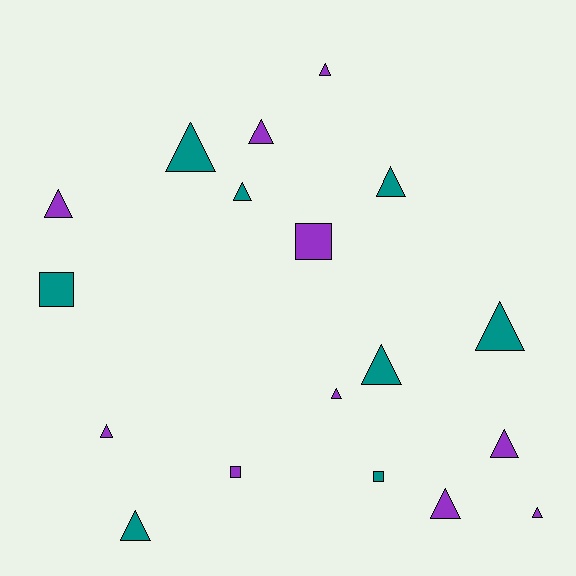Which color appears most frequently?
Purple, with 10 objects.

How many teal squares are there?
There are 2 teal squares.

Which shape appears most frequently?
Triangle, with 14 objects.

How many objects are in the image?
There are 18 objects.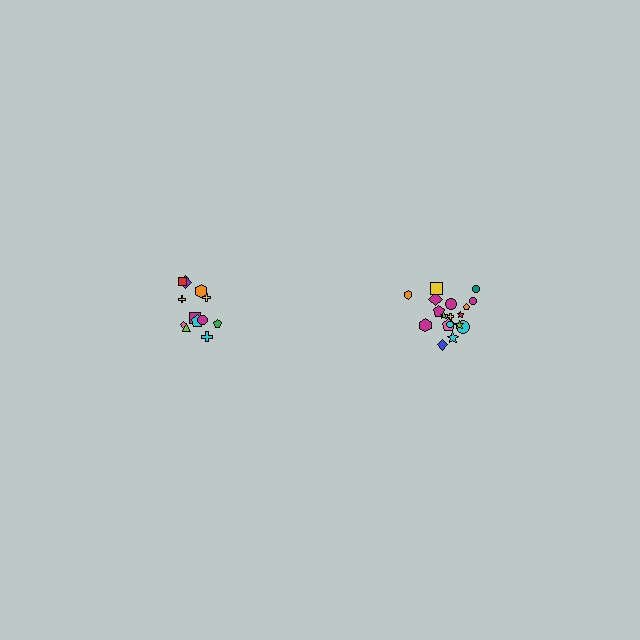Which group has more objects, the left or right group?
The right group.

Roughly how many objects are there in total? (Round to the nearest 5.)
Roughly 30 objects in total.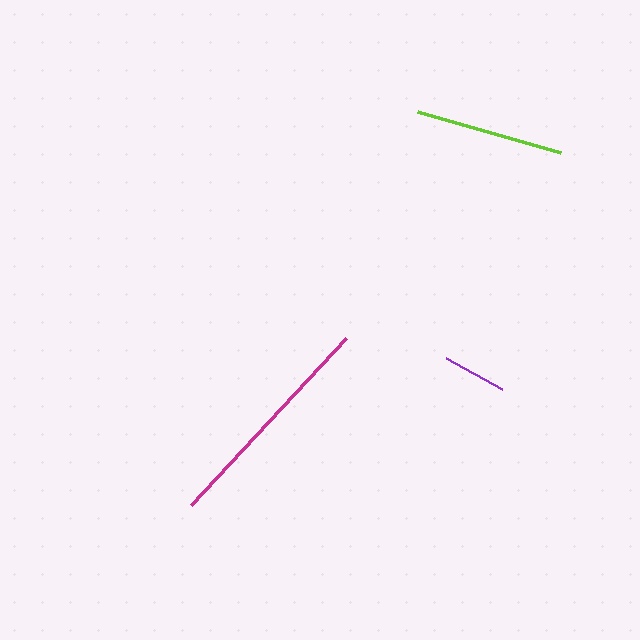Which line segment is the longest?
The magenta line is the longest at approximately 227 pixels.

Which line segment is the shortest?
The purple line is the shortest at approximately 64 pixels.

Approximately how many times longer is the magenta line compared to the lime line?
The magenta line is approximately 1.5 times the length of the lime line.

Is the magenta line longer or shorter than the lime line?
The magenta line is longer than the lime line.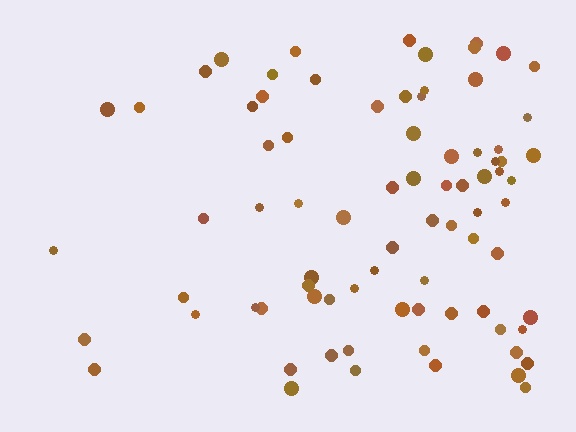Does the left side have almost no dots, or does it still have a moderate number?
Still a moderate number, just noticeably fewer than the right.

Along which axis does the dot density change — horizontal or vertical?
Horizontal.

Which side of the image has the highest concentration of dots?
The right.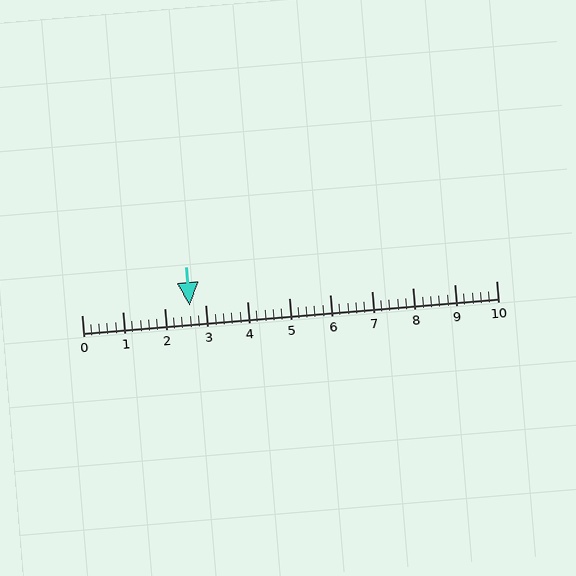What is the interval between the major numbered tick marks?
The major tick marks are spaced 1 units apart.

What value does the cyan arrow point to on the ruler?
The cyan arrow points to approximately 2.6.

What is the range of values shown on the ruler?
The ruler shows values from 0 to 10.